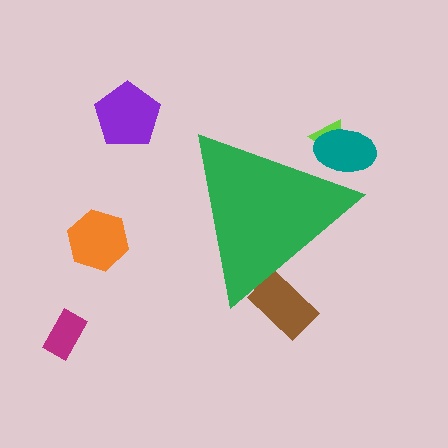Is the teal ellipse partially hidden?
Yes, the teal ellipse is partially hidden behind the green triangle.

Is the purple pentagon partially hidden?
No, the purple pentagon is fully visible.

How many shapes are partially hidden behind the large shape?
3 shapes are partially hidden.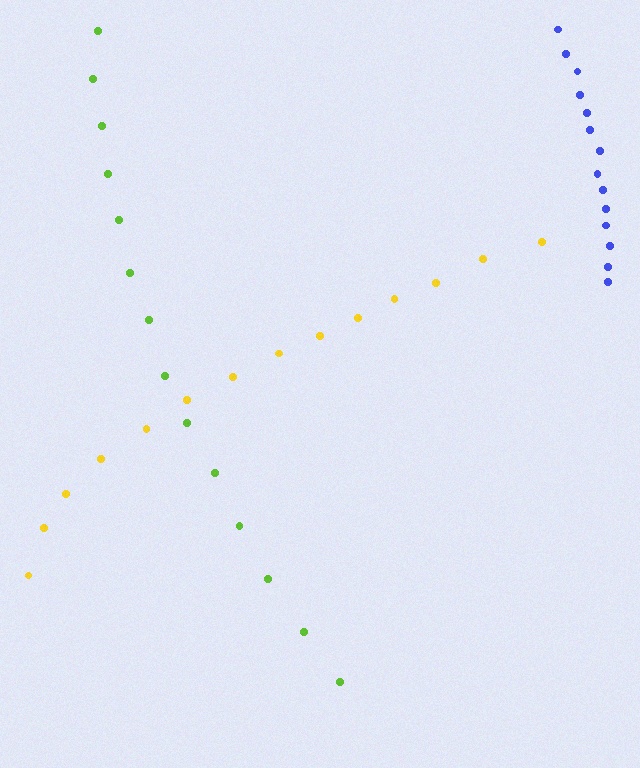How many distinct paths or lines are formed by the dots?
There are 3 distinct paths.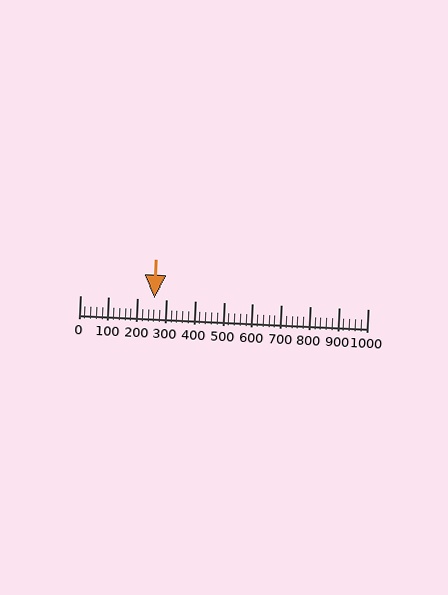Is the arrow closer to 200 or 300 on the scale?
The arrow is closer to 300.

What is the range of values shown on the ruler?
The ruler shows values from 0 to 1000.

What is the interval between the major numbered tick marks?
The major tick marks are spaced 100 units apart.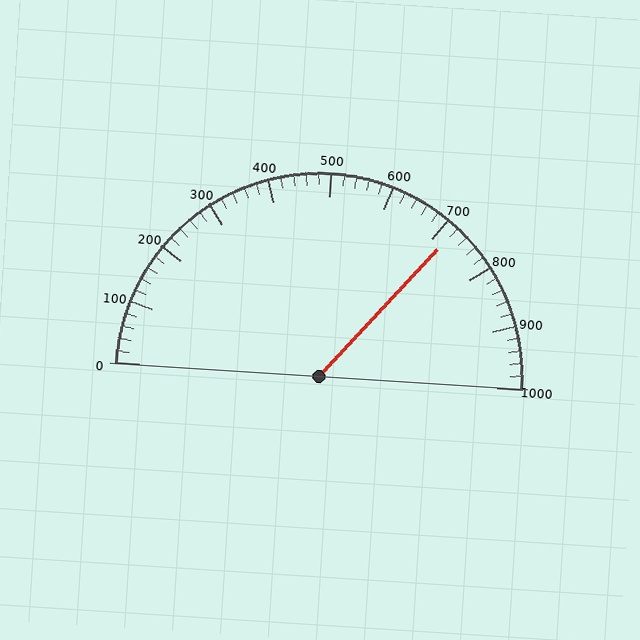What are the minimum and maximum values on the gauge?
The gauge ranges from 0 to 1000.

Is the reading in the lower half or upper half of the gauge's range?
The reading is in the upper half of the range (0 to 1000).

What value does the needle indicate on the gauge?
The needle indicates approximately 720.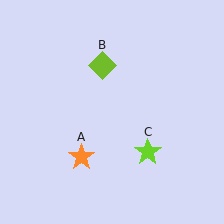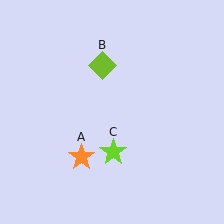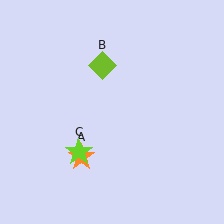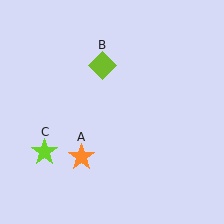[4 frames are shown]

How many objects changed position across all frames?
1 object changed position: lime star (object C).